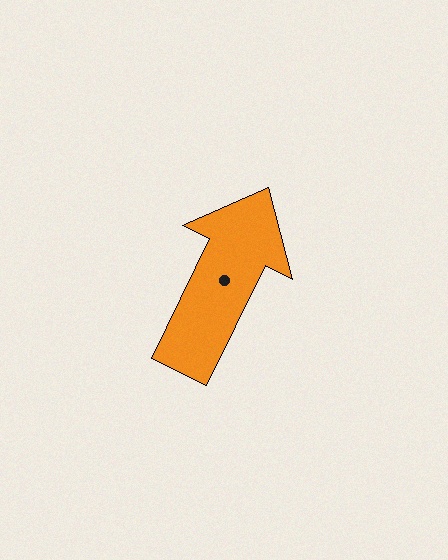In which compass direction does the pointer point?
Northeast.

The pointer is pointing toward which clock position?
Roughly 1 o'clock.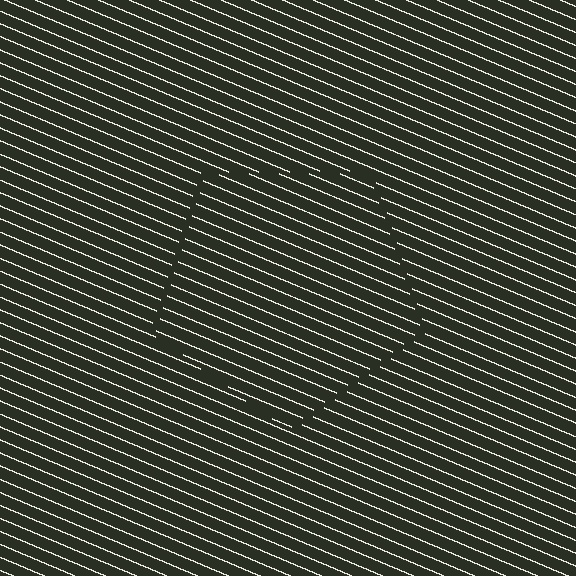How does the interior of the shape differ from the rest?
The interior of the shape contains the same grating, shifted by half a period — the contour is defined by the phase discontinuity where line-ends from the inner and outer gratings abut.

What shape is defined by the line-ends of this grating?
An illusory pentagon. The interior of the shape contains the same grating, shifted by half a period — the contour is defined by the phase discontinuity where line-ends from the inner and outer gratings abut.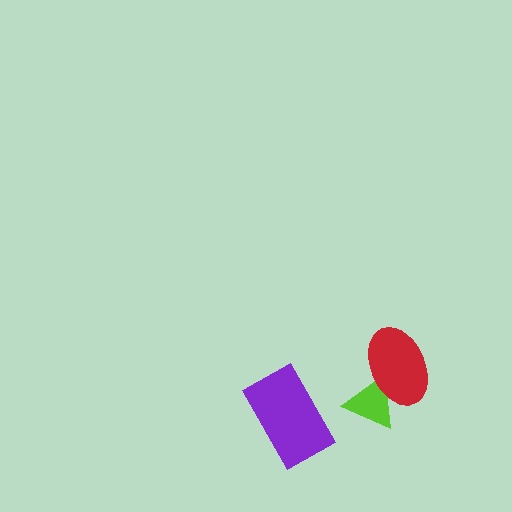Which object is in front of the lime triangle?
The red ellipse is in front of the lime triangle.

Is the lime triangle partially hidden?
Yes, it is partially covered by another shape.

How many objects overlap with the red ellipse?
1 object overlaps with the red ellipse.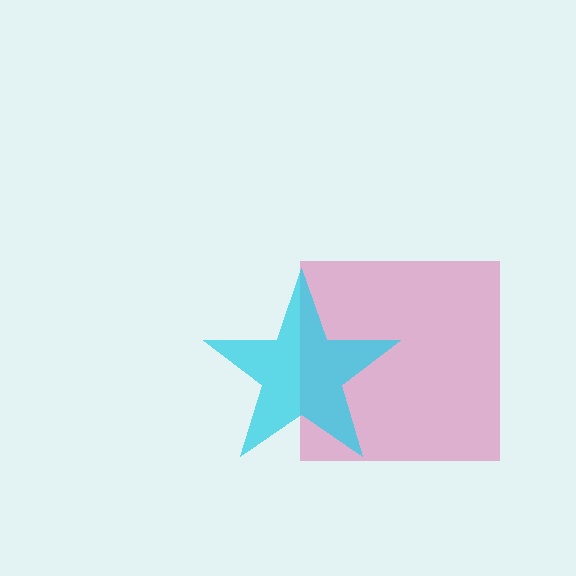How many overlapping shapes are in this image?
There are 2 overlapping shapes in the image.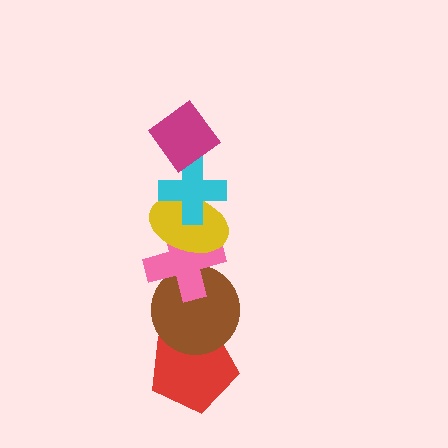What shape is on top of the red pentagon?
The brown circle is on top of the red pentagon.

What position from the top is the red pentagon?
The red pentagon is 6th from the top.